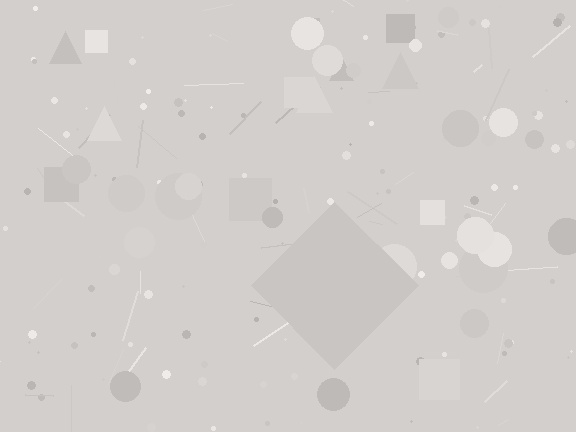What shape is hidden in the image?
A diamond is hidden in the image.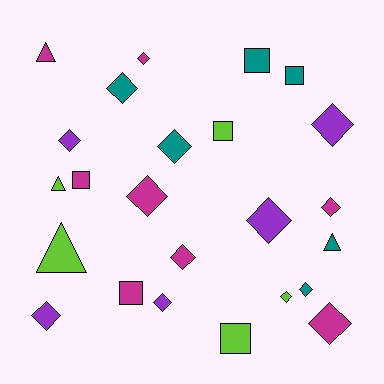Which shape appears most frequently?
Diamond, with 14 objects.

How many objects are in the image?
There are 24 objects.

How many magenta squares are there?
There are 2 magenta squares.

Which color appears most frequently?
Magenta, with 8 objects.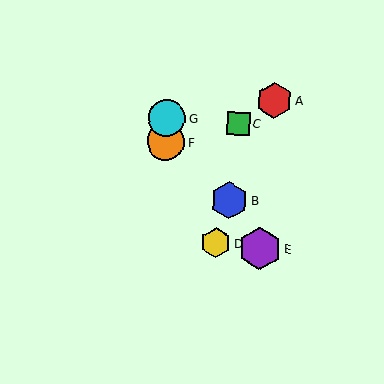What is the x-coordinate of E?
Object E is at x≈260.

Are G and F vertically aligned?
Yes, both are at x≈167.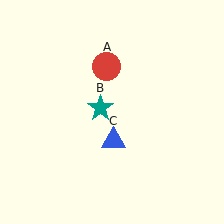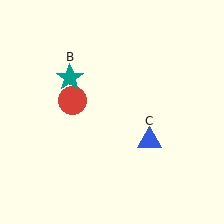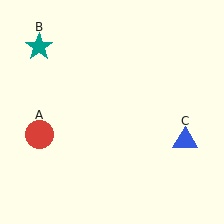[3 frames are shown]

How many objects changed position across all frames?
3 objects changed position: red circle (object A), teal star (object B), blue triangle (object C).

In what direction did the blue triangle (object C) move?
The blue triangle (object C) moved right.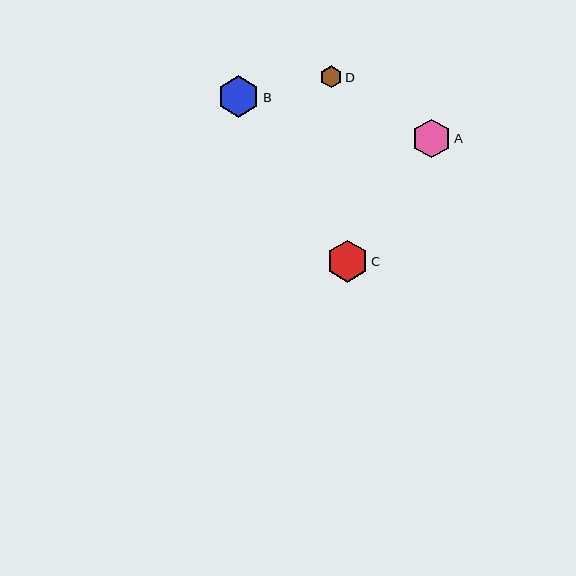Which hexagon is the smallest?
Hexagon D is the smallest with a size of approximately 22 pixels.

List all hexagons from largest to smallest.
From largest to smallest: B, C, A, D.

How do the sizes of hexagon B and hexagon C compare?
Hexagon B and hexagon C are approximately the same size.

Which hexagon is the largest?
Hexagon B is the largest with a size of approximately 42 pixels.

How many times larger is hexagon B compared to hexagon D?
Hexagon B is approximately 1.9 times the size of hexagon D.